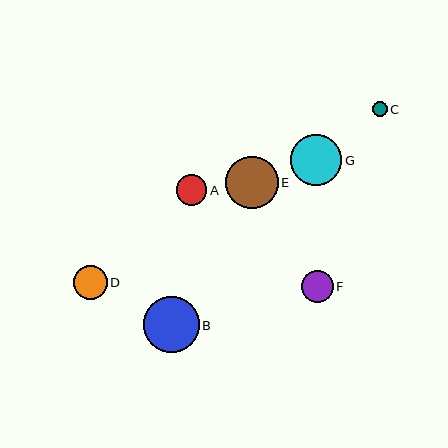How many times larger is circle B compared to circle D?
Circle B is approximately 1.6 times the size of circle D.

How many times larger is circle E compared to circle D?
Circle E is approximately 1.6 times the size of circle D.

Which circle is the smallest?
Circle C is the smallest with a size of approximately 15 pixels.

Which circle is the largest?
Circle B is the largest with a size of approximately 56 pixels.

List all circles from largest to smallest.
From largest to smallest: B, E, G, D, F, A, C.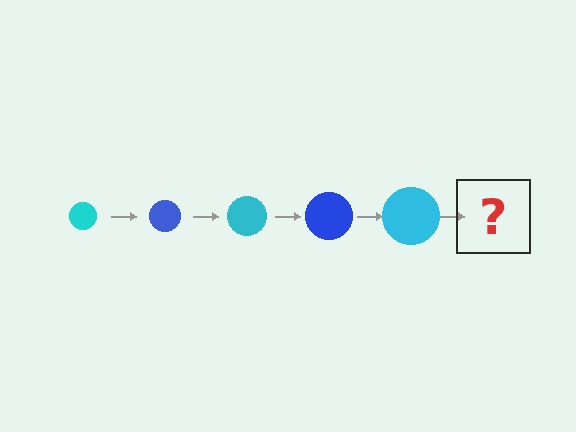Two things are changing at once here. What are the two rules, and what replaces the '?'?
The two rules are that the circle grows larger each step and the color cycles through cyan and blue. The '?' should be a blue circle, larger than the previous one.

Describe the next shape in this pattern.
It should be a blue circle, larger than the previous one.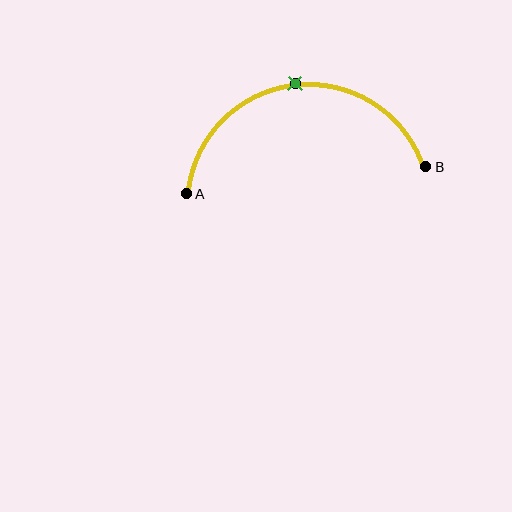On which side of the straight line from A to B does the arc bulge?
The arc bulges above the straight line connecting A and B.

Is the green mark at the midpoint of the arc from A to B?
Yes. The green mark lies on the arc at equal arc-length from both A and B — it is the arc midpoint.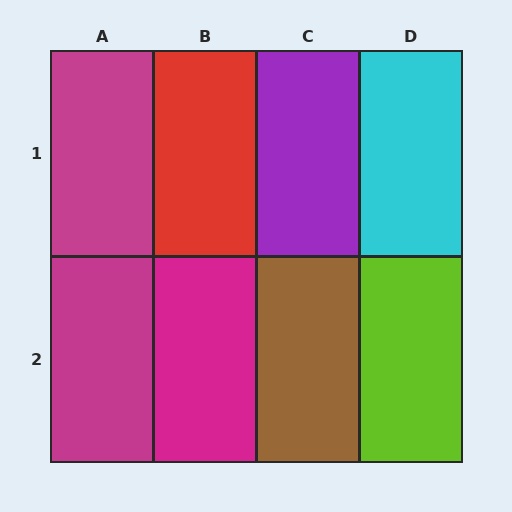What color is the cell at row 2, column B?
Magenta.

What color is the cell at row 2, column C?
Brown.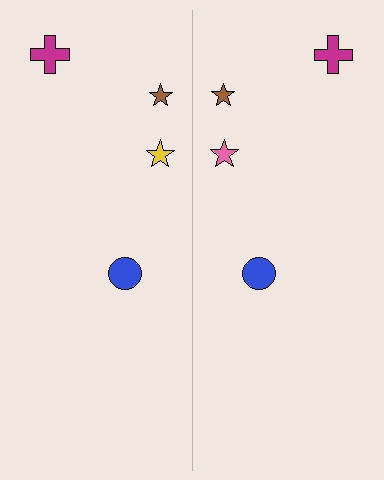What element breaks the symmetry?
The pink star on the right side breaks the symmetry — its mirror counterpart is yellow.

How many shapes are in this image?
There are 8 shapes in this image.